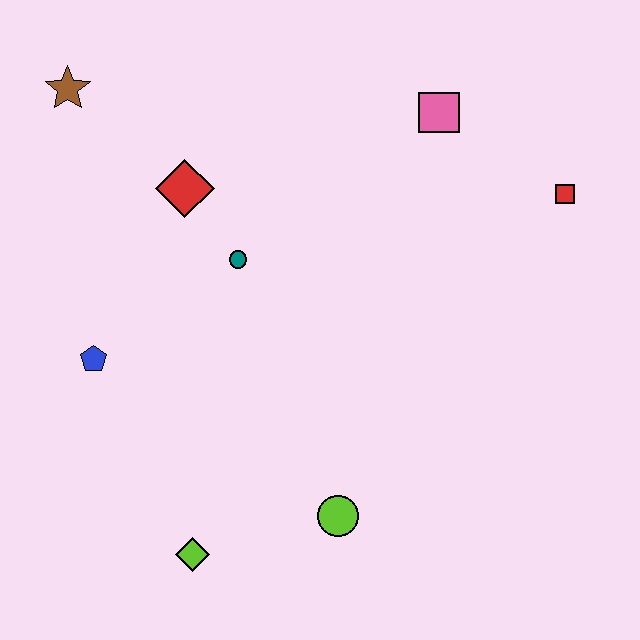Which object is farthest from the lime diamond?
The red square is farthest from the lime diamond.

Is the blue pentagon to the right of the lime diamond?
No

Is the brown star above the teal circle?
Yes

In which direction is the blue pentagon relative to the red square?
The blue pentagon is to the left of the red square.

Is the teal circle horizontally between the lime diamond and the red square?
Yes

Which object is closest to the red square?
The pink square is closest to the red square.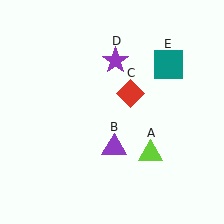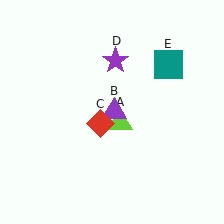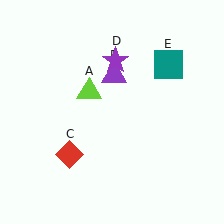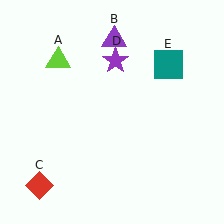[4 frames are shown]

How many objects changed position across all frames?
3 objects changed position: lime triangle (object A), purple triangle (object B), red diamond (object C).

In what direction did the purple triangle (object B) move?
The purple triangle (object B) moved up.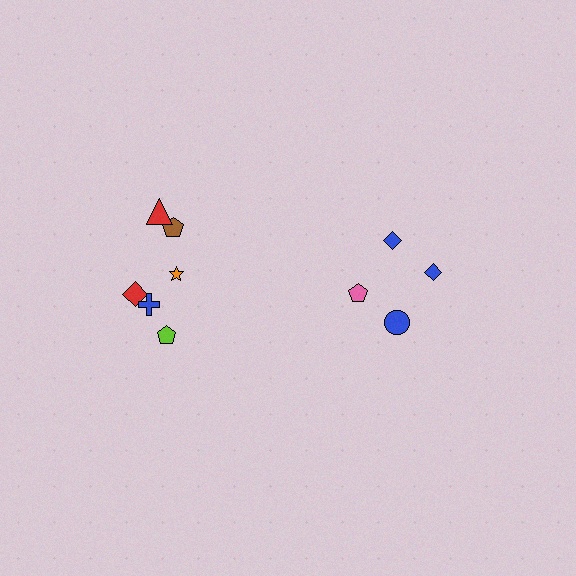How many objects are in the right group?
There are 4 objects.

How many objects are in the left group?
There are 6 objects.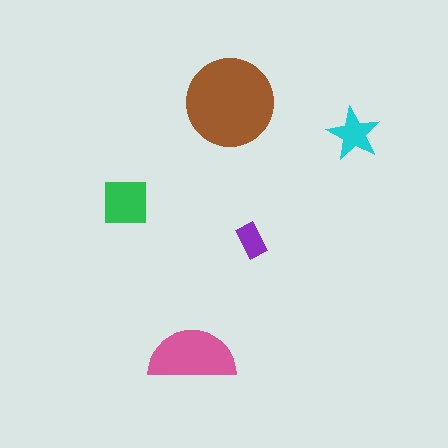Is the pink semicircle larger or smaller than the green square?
Larger.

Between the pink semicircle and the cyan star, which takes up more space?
The pink semicircle.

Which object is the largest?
The brown circle.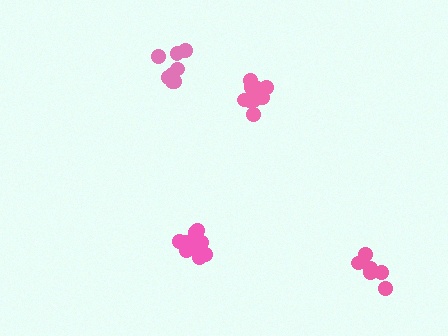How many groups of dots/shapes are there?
There are 4 groups.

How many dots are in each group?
Group 1: 7 dots, Group 2: 12 dots, Group 3: 12 dots, Group 4: 8 dots (39 total).